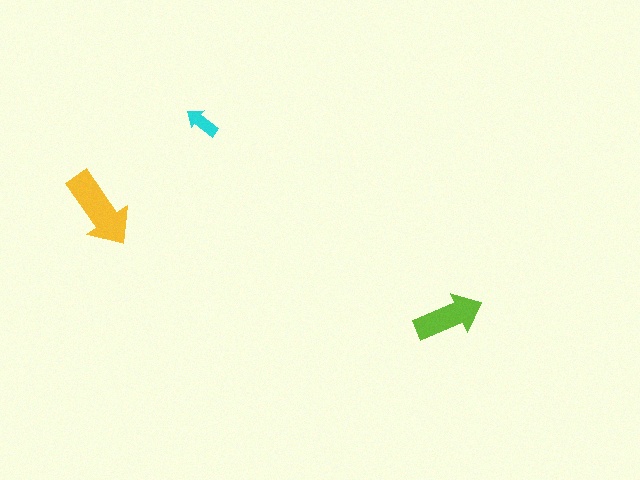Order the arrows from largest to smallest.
the yellow one, the lime one, the cyan one.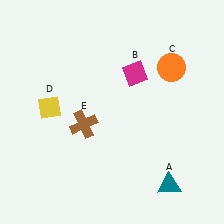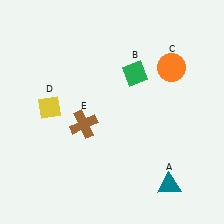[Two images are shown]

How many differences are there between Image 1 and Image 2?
There is 1 difference between the two images.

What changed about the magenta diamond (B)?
In Image 1, B is magenta. In Image 2, it changed to green.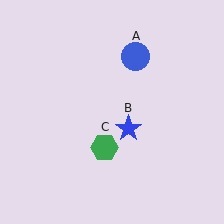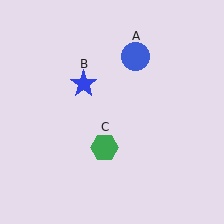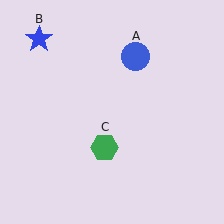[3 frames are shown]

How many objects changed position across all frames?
1 object changed position: blue star (object B).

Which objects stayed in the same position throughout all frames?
Blue circle (object A) and green hexagon (object C) remained stationary.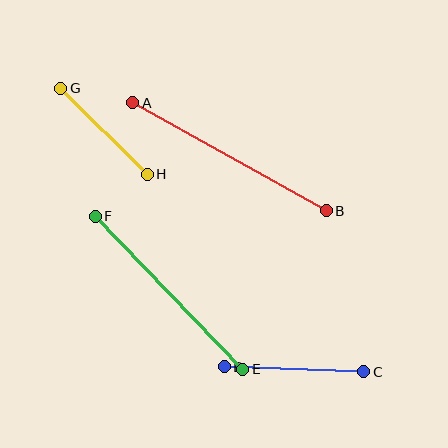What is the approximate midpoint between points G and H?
The midpoint is at approximately (104, 131) pixels.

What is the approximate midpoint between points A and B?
The midpoint is at approximately (229, 157) pixels.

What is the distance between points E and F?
The distance is approximately 213 pixels.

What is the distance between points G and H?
The distance is approximately 122 pixels.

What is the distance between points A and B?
The distance is approximately 222 pixels.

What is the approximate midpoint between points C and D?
The midpoint is at approximately (294, 369) pixels.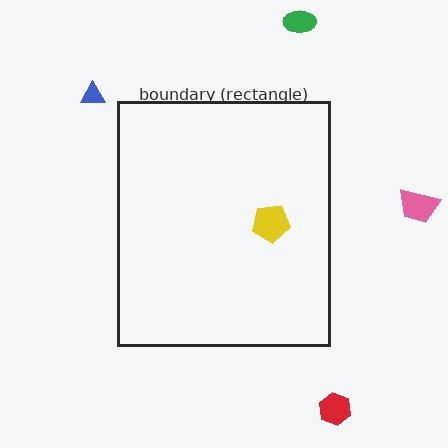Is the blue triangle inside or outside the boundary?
Outside.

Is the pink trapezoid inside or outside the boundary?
Outside.